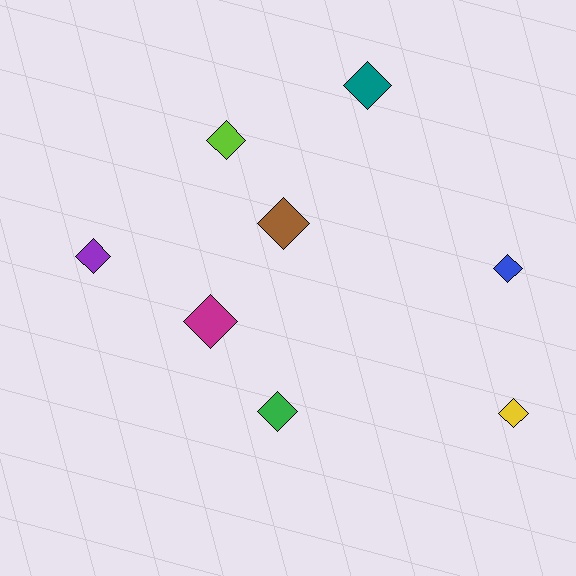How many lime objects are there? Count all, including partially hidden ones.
There is 1 lime object.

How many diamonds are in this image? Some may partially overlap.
There are 8 diamonds.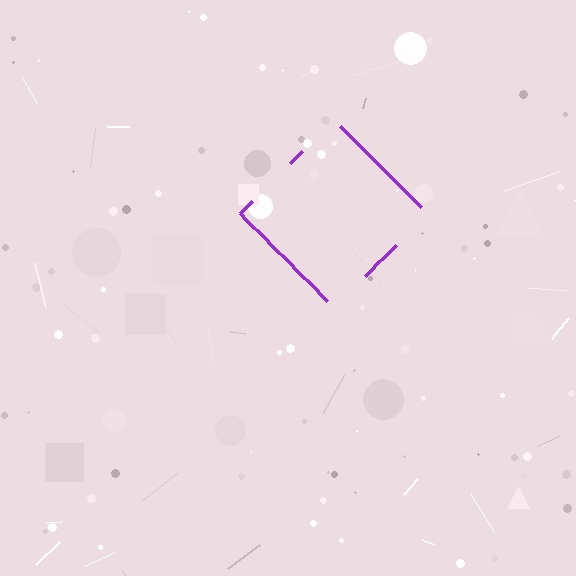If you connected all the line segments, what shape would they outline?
They would outline a diamond.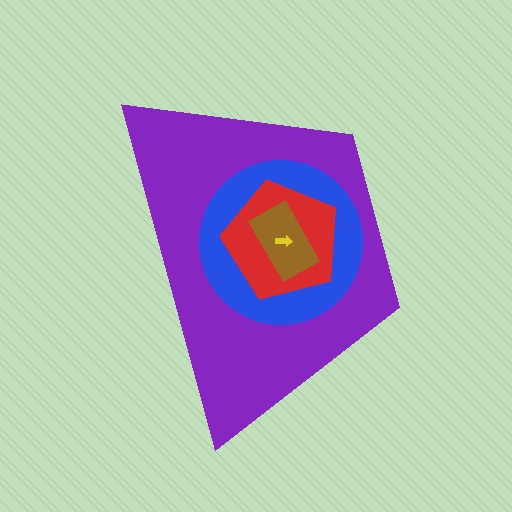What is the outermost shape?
The purple trapezoid.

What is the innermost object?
The yellow arrow.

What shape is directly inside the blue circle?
The red pentagon.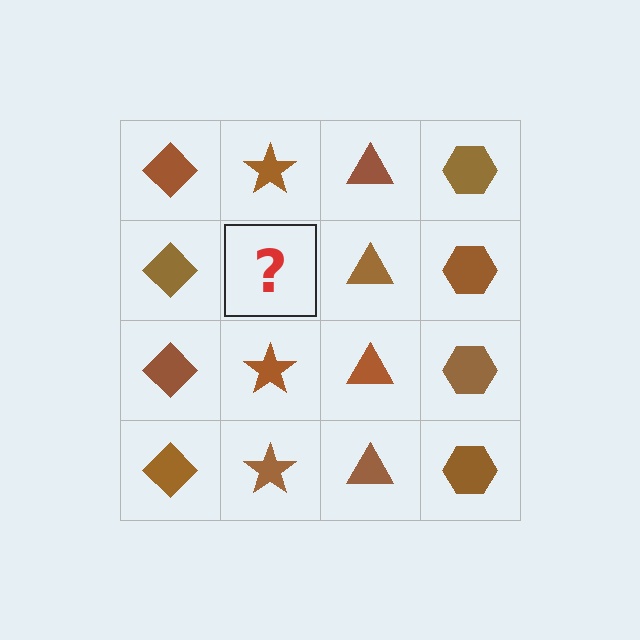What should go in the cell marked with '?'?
The missing cell should contain a brown star.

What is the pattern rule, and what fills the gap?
The rule is that each column has a consistent shape. The gap should be filled with a brown star.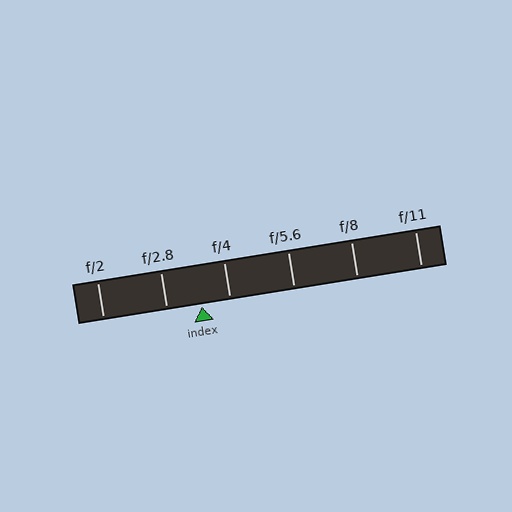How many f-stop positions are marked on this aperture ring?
There are 6 f-stop positions marked.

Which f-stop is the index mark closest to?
The index mark is closest to f/4.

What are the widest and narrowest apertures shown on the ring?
The widest aperture shown is f/2 and the narrowest is f/11.